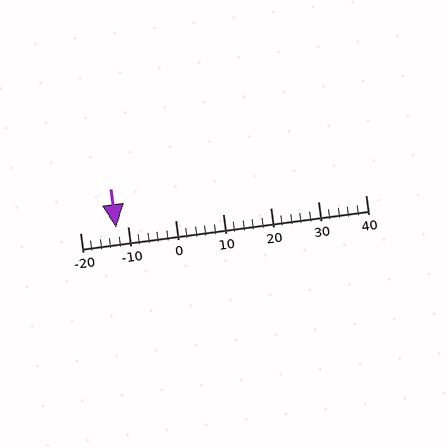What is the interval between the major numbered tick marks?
The major tick marks are spaced 10 units apart.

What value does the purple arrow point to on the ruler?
The purple arrow points to approximately -12.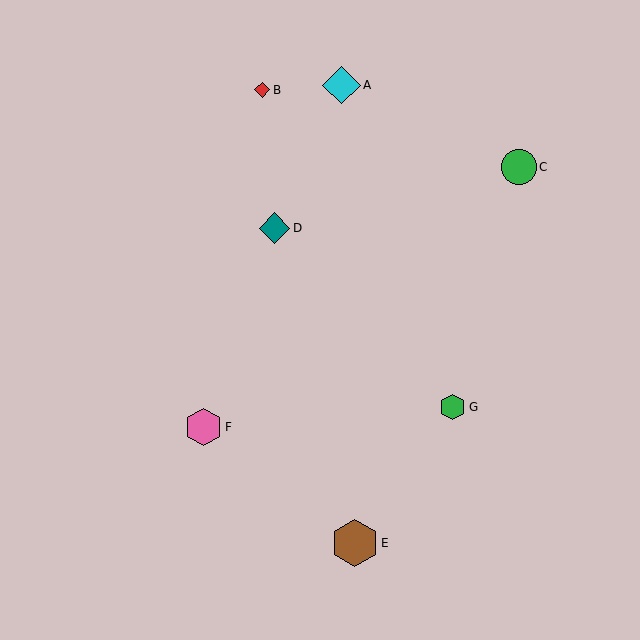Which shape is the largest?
The brown hexagon (labeled E) is the largest.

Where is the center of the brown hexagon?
The center of the brown hexagon is at (355, 543).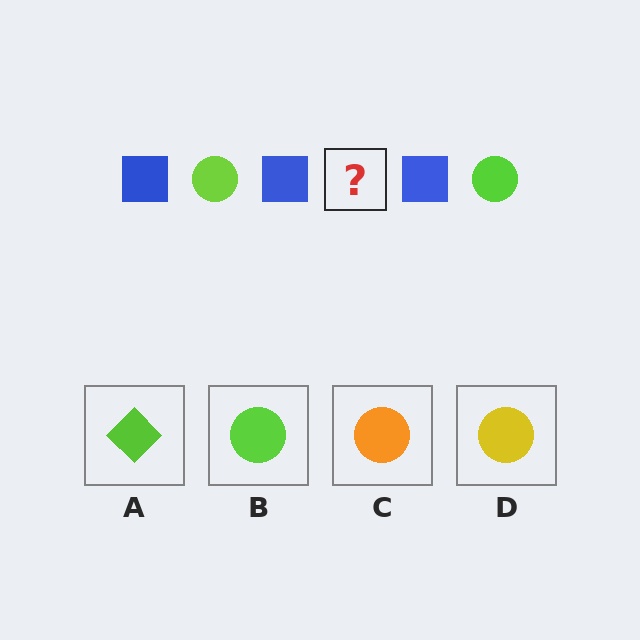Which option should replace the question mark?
Option B.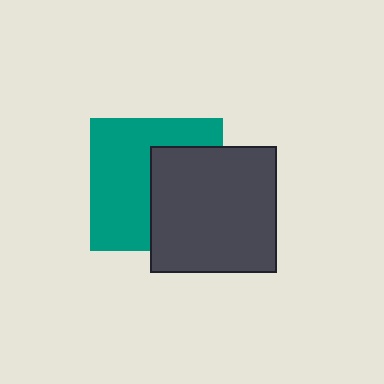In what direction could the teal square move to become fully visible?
The teal square could move left. That would shift it out from behind the dark gray square entirely.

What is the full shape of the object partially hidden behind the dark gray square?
The partially hidden object is a teal square.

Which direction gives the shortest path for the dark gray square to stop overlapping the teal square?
Moving right gives the shortest separation.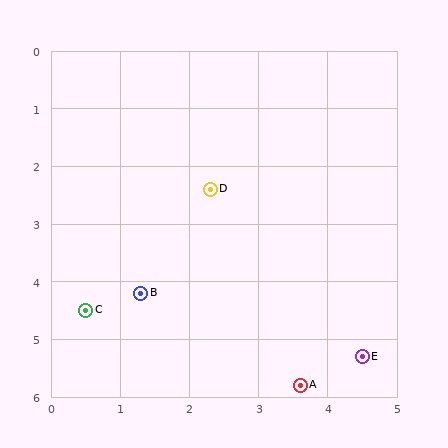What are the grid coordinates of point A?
Point A is at approximately (3.6, 5.8).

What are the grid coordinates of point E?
Point E is at approximately (4.5, 5.3).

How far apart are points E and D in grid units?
Points E and D are about 3.6 grid units apart.